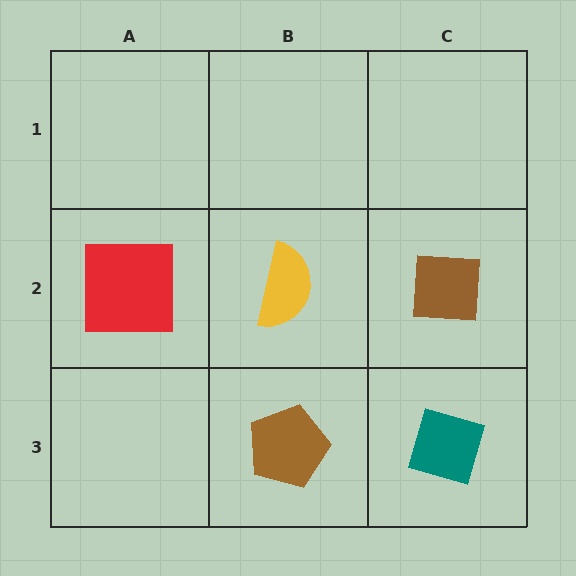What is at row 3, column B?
A brown pentagon.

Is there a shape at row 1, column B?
No, that cell is empty.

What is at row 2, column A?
A red square.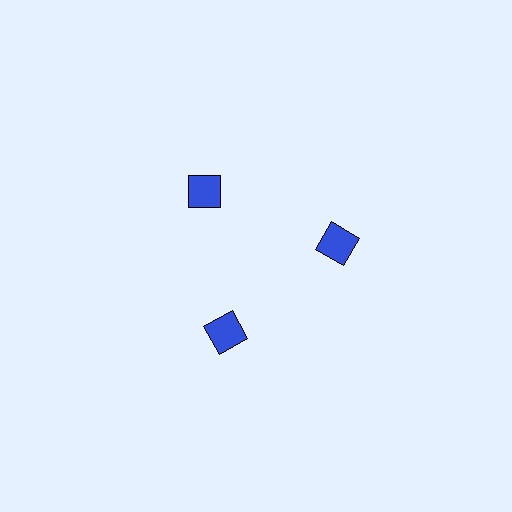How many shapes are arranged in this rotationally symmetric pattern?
There are 3 shapes, arranged in 3 groups of 1.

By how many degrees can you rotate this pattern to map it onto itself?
The pattern maps onto itself every 120 degrees of rotation.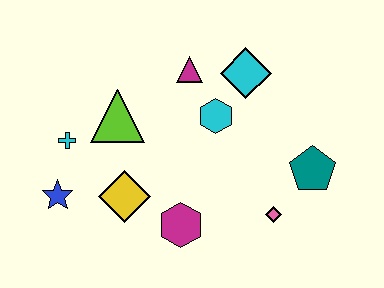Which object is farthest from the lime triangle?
The teal pentagon is farthest from the lime triangle.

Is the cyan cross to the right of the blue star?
Yes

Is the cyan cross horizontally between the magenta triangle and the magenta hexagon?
No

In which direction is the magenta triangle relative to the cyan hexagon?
The magenta triangle is above the cyan hexagon.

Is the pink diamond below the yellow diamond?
Yes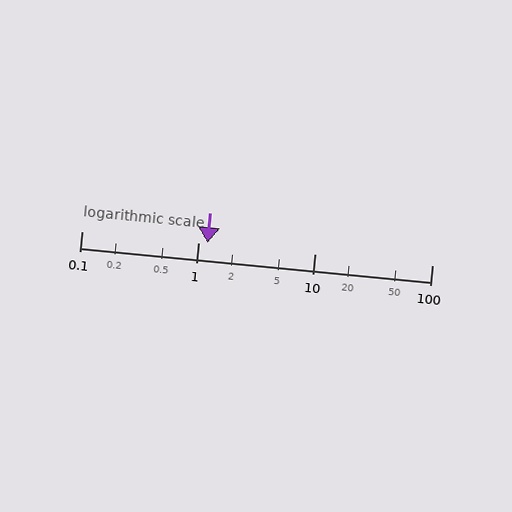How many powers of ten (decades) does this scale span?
The scale spans 3 decades, from 0.1 to 100.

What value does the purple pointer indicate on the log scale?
The pointer indicates approximately 1.2.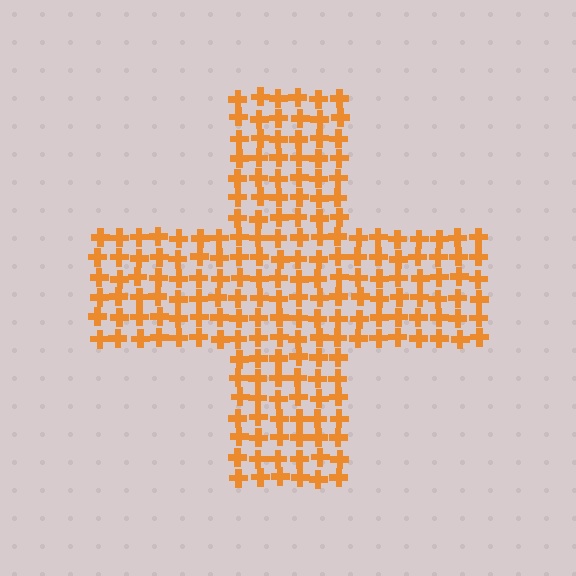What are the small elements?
The small elements are crosses.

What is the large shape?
The large shape is a cross.